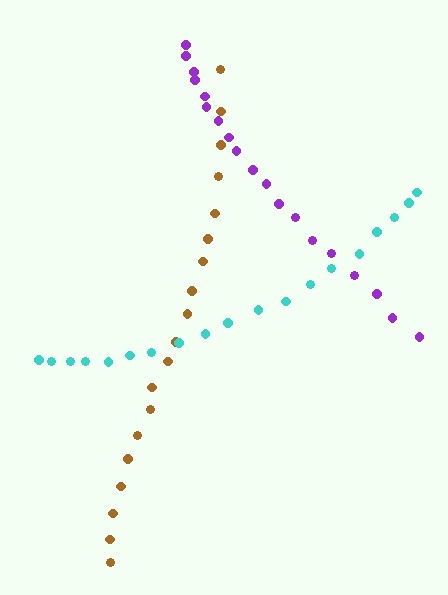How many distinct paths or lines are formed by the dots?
There are 3 distinct paths.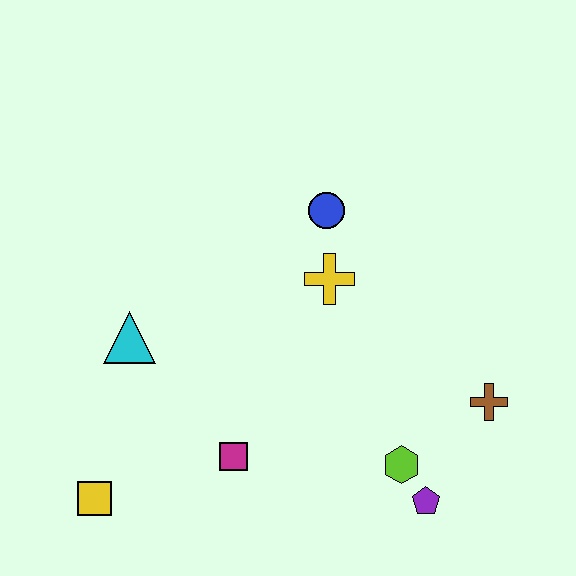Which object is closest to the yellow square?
The magenta square is closest to the yellow square.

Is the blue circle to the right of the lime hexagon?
No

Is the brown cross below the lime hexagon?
No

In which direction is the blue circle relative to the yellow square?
The blue circle is above the yellow square.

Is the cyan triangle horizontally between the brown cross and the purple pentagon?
No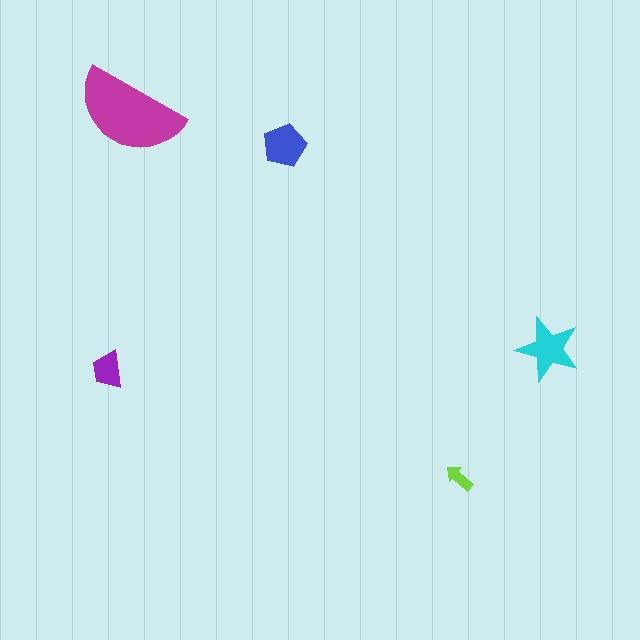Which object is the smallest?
The lime arrow.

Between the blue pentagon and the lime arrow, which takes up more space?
The blue pentagon.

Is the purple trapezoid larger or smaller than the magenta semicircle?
Smaller.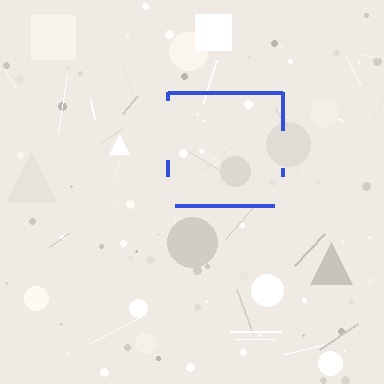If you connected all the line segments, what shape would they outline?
They would outline a square.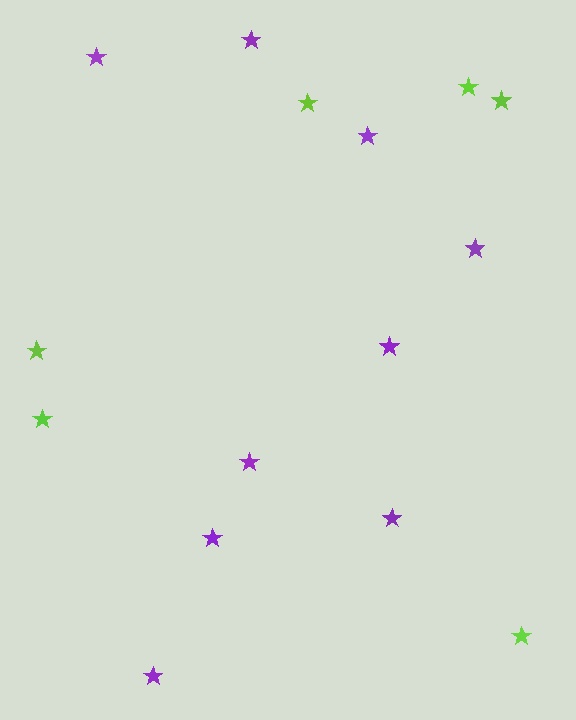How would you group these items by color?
There are 2 groups: one group of lime stars (6) and one group of purple stars (9).